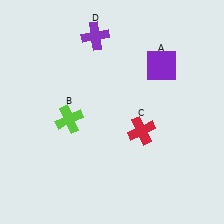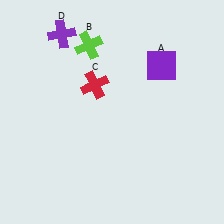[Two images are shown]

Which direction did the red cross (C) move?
The red cross (C) moved left.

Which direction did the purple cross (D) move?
The purple cross (D) moved left.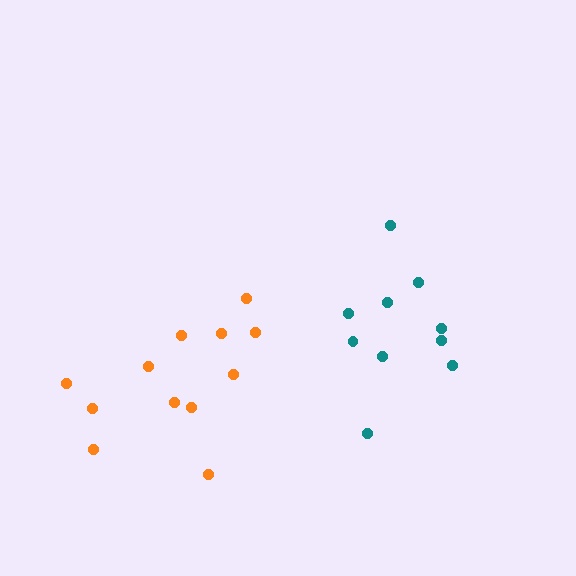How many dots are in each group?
Group 1: 12 dots, Group 2: 10 dots (22 total).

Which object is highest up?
The teal cluster is topmost.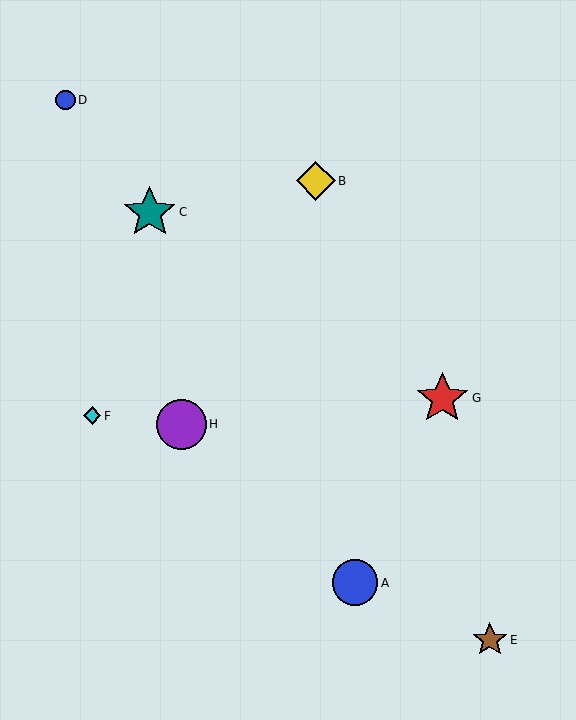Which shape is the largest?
The teal star (labeled C) is the largest.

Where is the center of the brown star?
The center of the brown star is at (490, 640).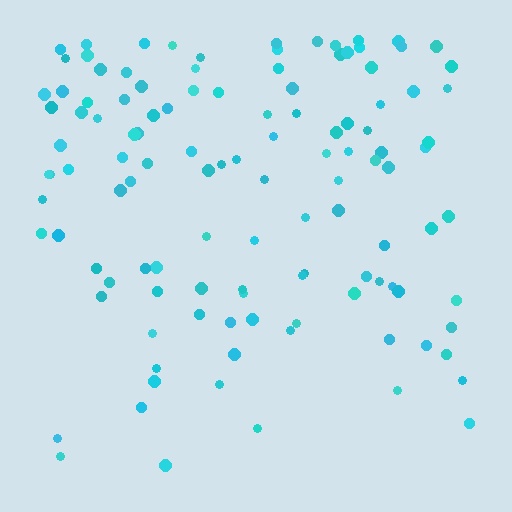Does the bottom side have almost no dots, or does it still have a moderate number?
Still a moderate number, just noticeably fewer than the top.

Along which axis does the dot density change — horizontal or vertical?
Vertical.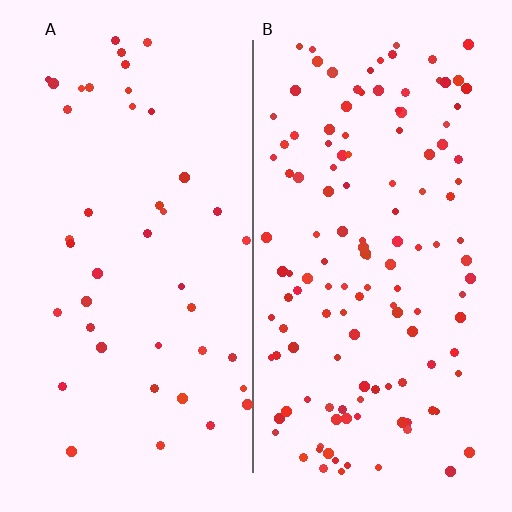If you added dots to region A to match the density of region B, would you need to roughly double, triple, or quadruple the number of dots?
Approximately triple.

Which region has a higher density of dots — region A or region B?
B (the right).